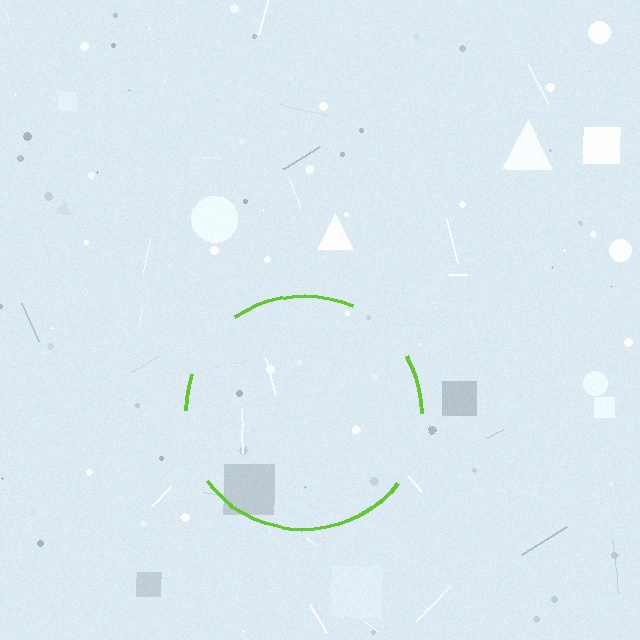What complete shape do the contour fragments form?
The contour fragments form a circle.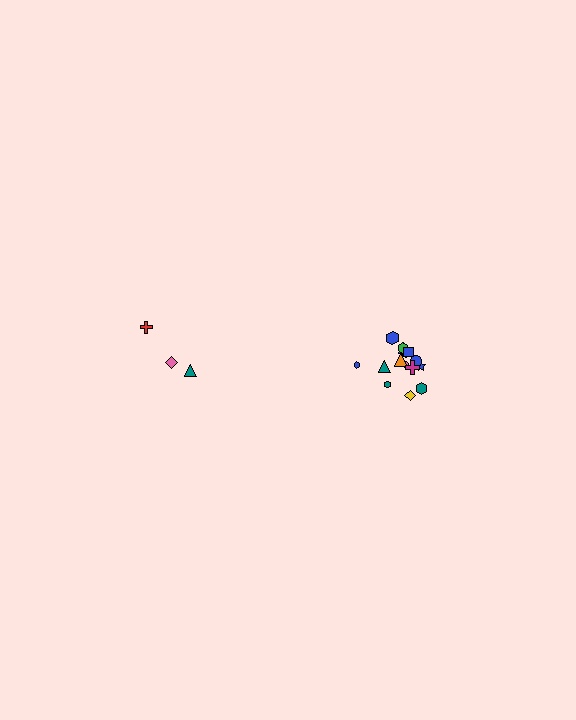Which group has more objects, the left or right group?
The right group.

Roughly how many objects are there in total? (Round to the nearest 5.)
Roughly 20 objects in total.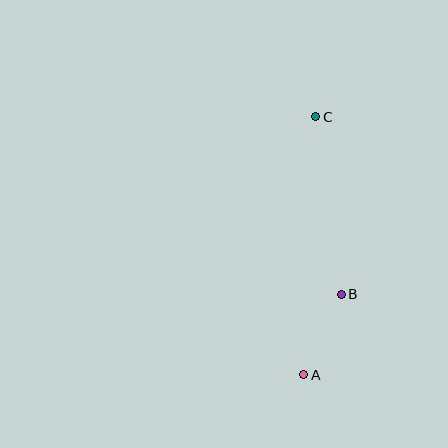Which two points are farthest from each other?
Points A and C are farthest from each other.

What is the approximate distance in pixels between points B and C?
The distance between B and C is approximately 179 pixels.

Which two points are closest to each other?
Points A and B are closest to each other.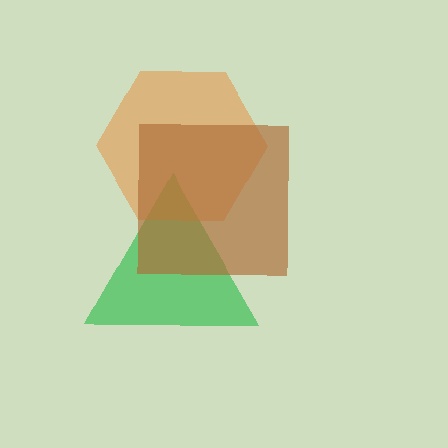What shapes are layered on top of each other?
The layered shapes are: a green triangle, an orange hexagon, a brown square.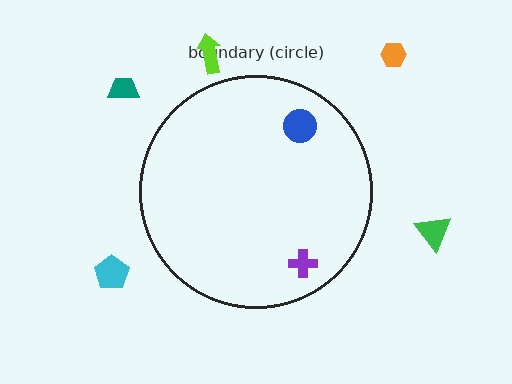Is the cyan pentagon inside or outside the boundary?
Outside.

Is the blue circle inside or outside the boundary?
Inside.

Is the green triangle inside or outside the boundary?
Outside.